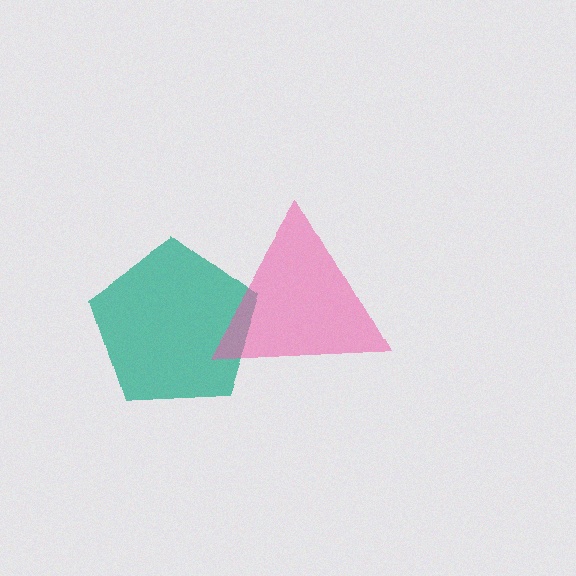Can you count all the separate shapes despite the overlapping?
Yes, there are 2 separate shapes.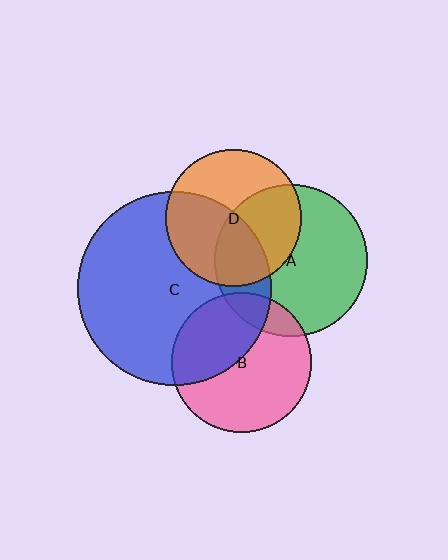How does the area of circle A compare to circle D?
Approximately 1.2 times.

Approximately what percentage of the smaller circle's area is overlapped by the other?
Approximately 45%.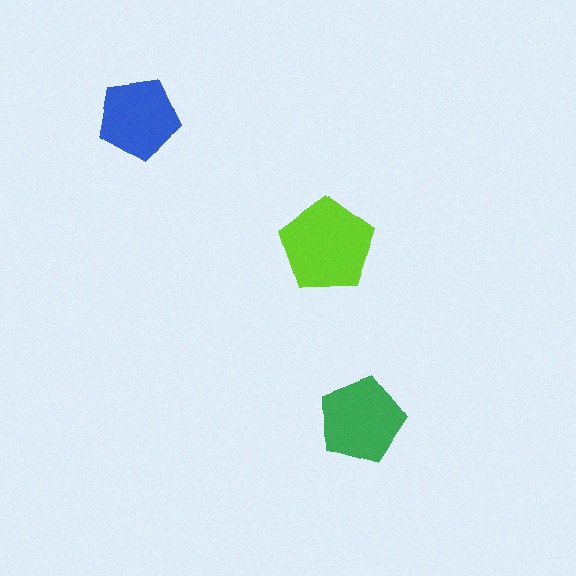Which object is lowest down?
The green pentagon is bottommost.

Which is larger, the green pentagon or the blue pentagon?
The green one.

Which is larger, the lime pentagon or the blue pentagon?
The lime one.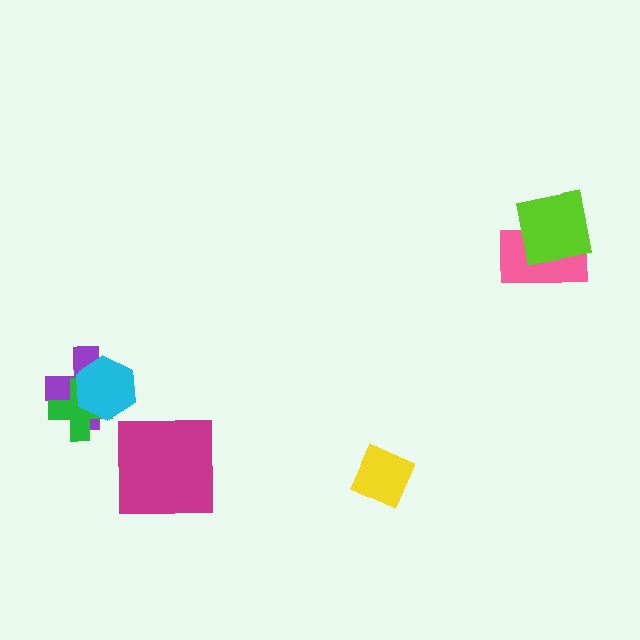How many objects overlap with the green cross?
2 objects overlap with the green cross.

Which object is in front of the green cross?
The cyan hexagon is in front of the green cross.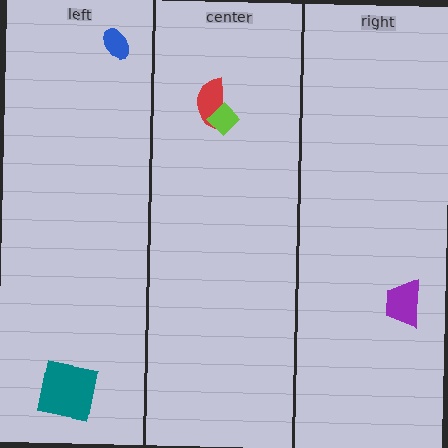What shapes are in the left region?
The blue ellipse, the teal square.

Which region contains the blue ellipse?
The left region.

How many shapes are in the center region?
2.